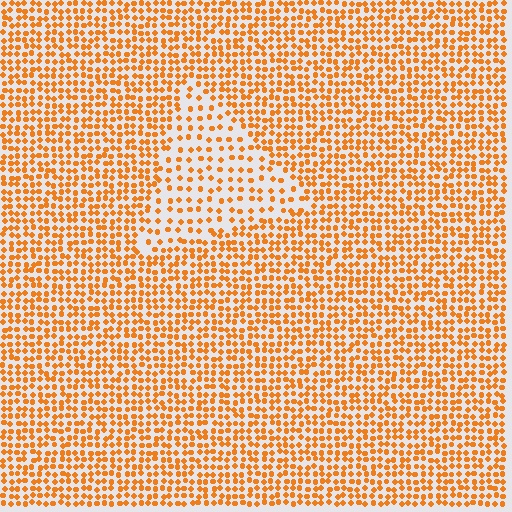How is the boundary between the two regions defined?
The boundary is defined by a change in element density (approximately 2.0x ratio). All elements are the same color, size, and shape.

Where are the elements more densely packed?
The elements are more densely packed outside the triangle boundary.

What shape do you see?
I see a triangle.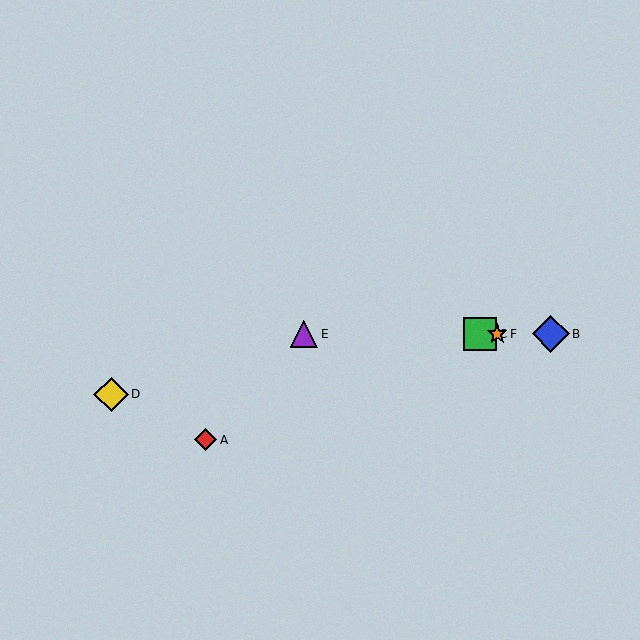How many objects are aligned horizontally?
4 objects (B, C, E, F) are aligned horizontally.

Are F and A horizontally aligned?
No, F is at y≈334 and A is at y≈440.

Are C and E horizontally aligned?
Yes, both are at y≈334.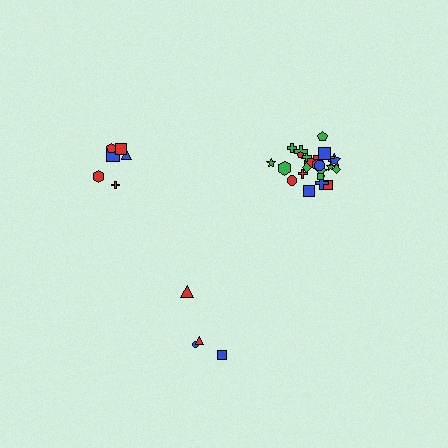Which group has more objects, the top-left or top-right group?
The top-right group.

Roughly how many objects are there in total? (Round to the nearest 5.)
Roughly 35 objects in total.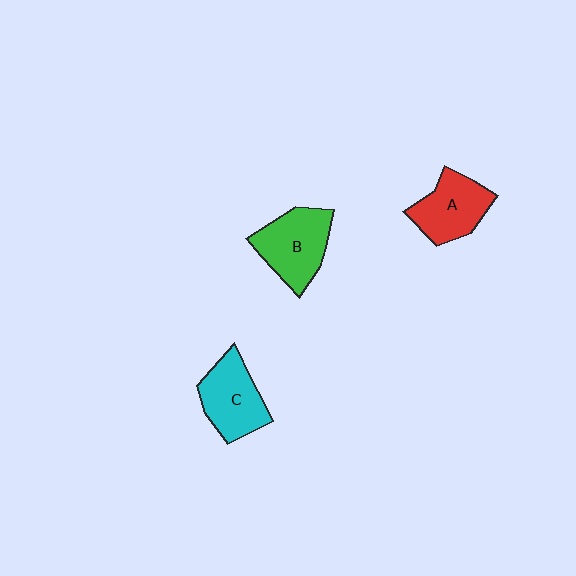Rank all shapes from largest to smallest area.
From largest to smallest: B (green), C (cyan), A (red).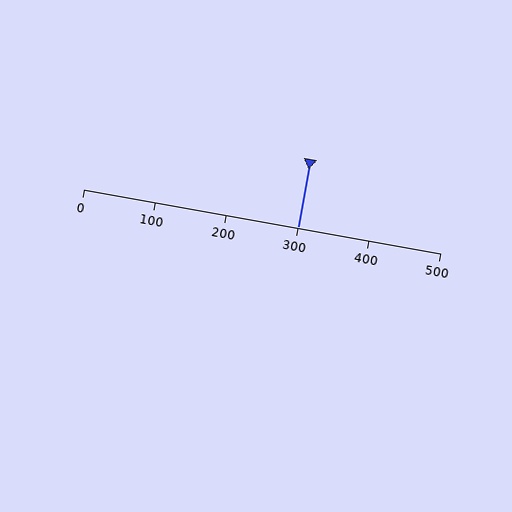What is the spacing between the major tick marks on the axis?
The major ticks are spaced 100 apart.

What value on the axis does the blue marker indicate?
The marker indicates approximately 300.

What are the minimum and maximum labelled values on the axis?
The axis runs from 0 to 500.